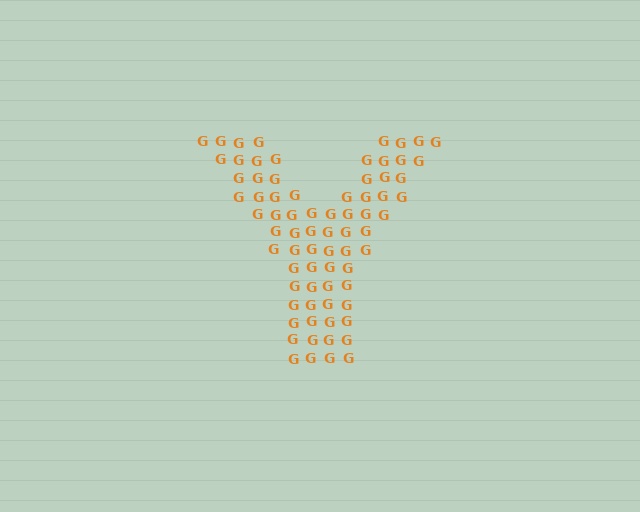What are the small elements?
The small elements are letter G's.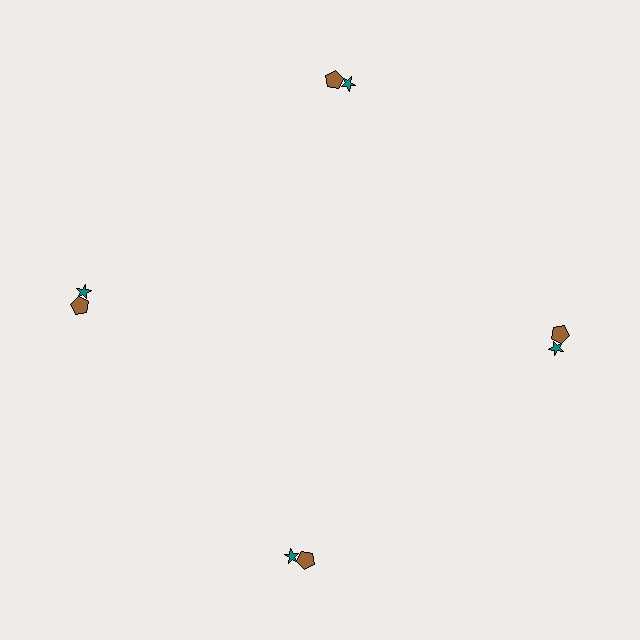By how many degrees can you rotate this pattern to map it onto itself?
The pattern maps onto itself every 90 degrees of rotation.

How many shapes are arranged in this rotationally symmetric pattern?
There are 8 shapes, arranged in 4 groups of 2.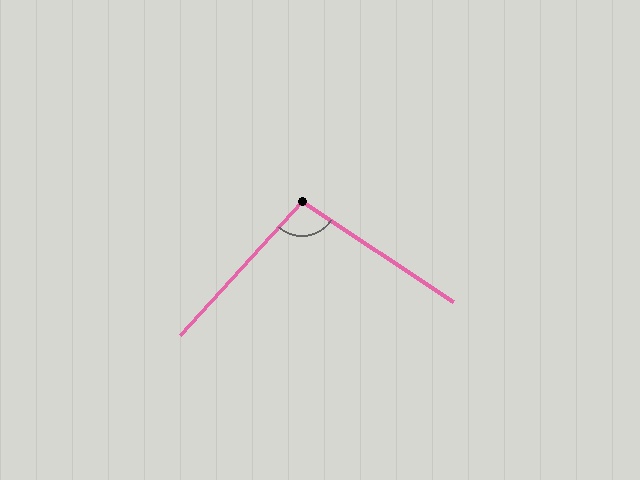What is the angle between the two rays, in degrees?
Approximately 99 degrees.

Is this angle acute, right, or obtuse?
It is obtuse.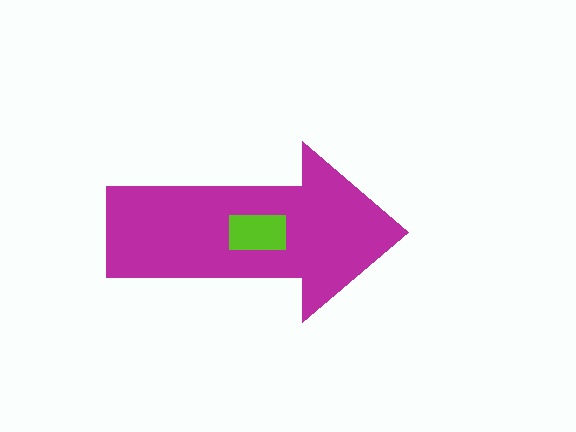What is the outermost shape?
The magenta arrow.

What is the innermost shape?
The lime rectangle.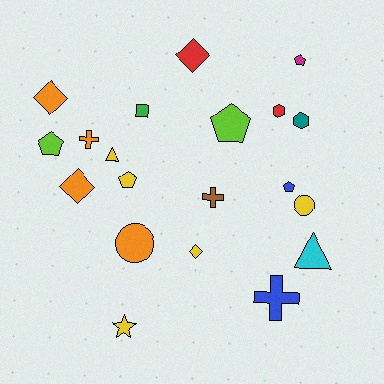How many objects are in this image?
There are 20 objects.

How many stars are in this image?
There is 1 star.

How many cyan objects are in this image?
There is 1 cyan object.